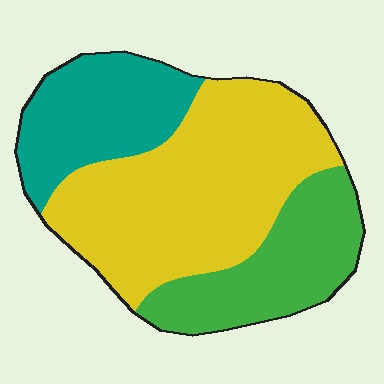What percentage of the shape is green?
Green covers roughly 25% of the shape.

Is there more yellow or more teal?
Yellow.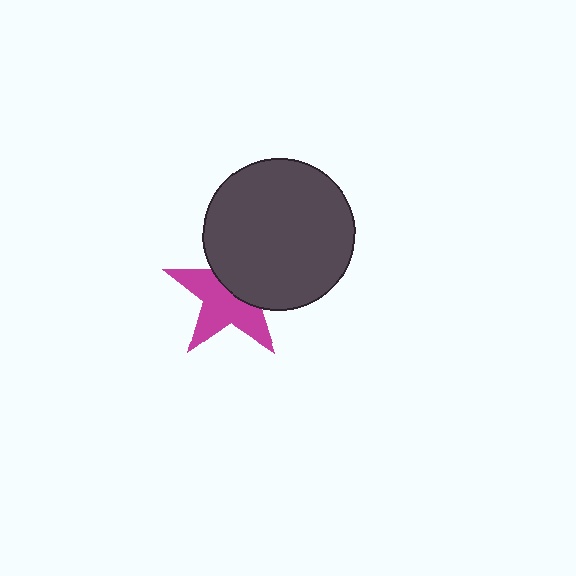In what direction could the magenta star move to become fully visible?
The magenta star could move toward the lower-left. That would shift it out from behind the dark gray circle entirely.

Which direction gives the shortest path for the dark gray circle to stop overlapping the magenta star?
Moving toward the upper-right gives the shortest separation.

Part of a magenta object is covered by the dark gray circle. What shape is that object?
It is a star.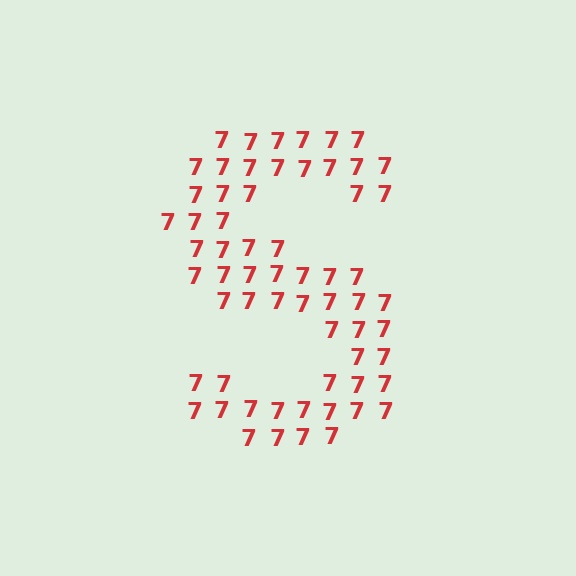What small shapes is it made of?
It is made of small digit 7's.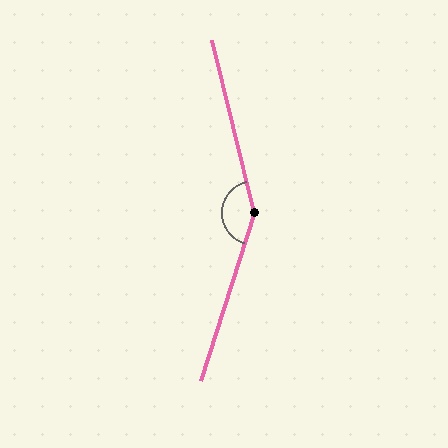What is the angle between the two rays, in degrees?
Approximately 149 degrees.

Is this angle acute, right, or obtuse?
It is obtuse.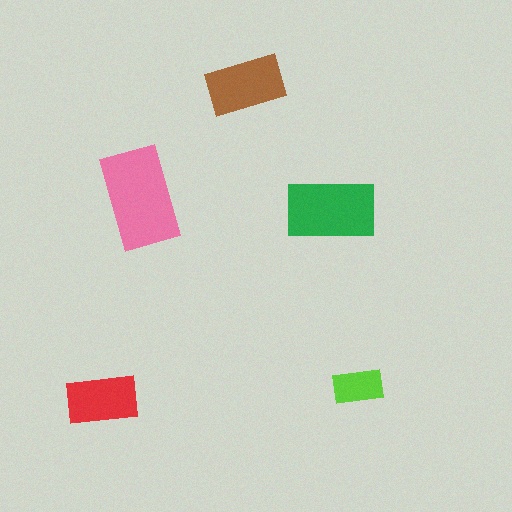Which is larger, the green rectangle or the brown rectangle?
The green one.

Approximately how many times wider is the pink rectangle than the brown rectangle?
About 1.5 times wider.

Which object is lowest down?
The red rectangle is bottommost.